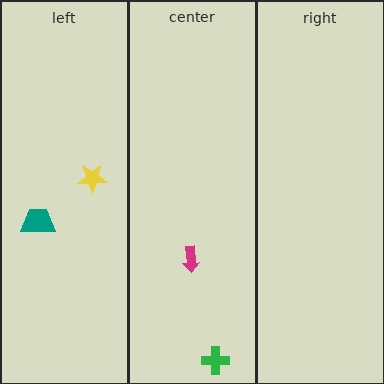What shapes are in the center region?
The magenta arrow, the green cross.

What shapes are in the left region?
The yellow star, the teal trapezoid.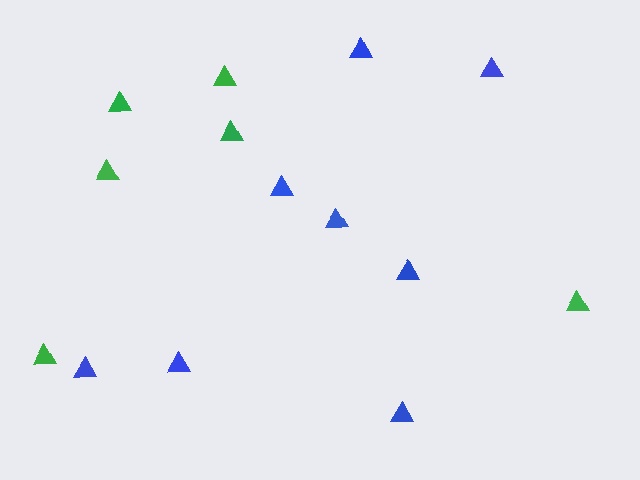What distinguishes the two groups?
There are 2 groups: one group of blue triangles (8) and one group of green triangles (6).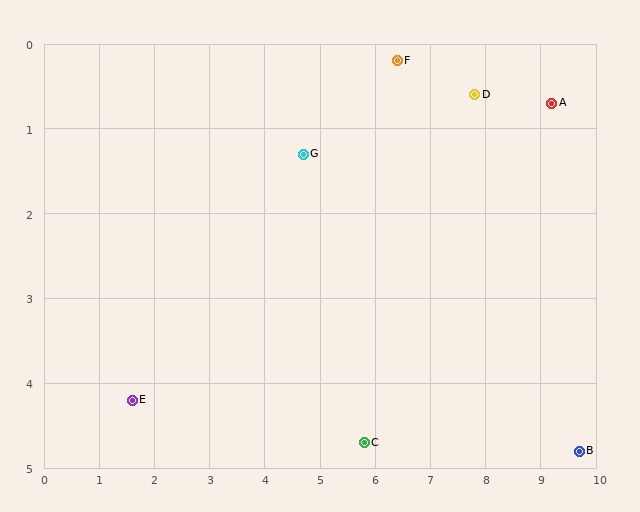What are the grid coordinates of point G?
Point G is at approximately (4.7, 1.3).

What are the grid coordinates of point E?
Point E is at approximately (1.6, 4.2).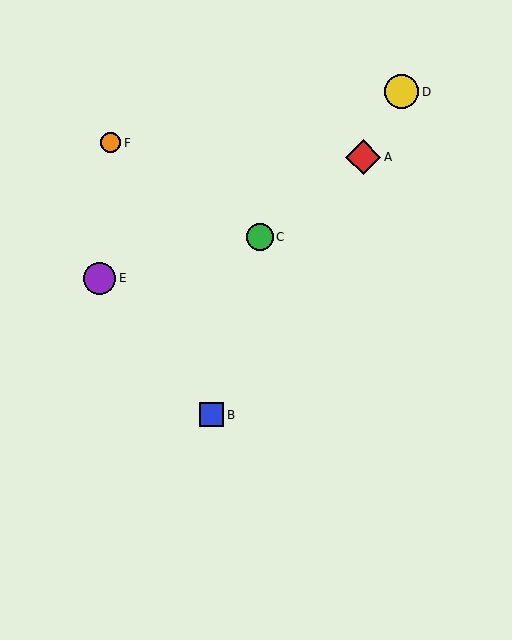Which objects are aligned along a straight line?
Objects A, B, D are aligned along a straight line.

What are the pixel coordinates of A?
Object A is at (363, 157).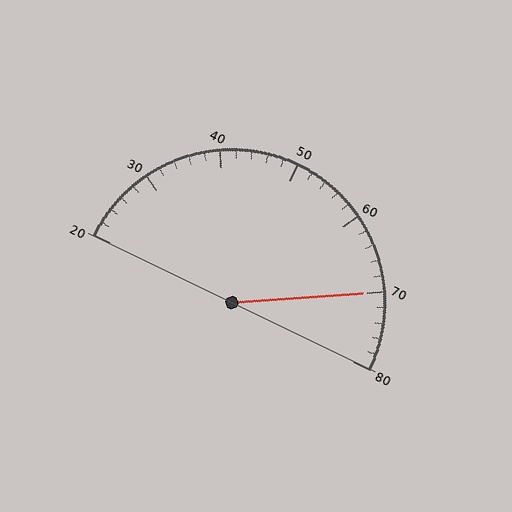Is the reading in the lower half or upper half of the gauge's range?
The reading is in the upper half of the range (20 to 80).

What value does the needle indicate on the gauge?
The needle indicates approximately 70.